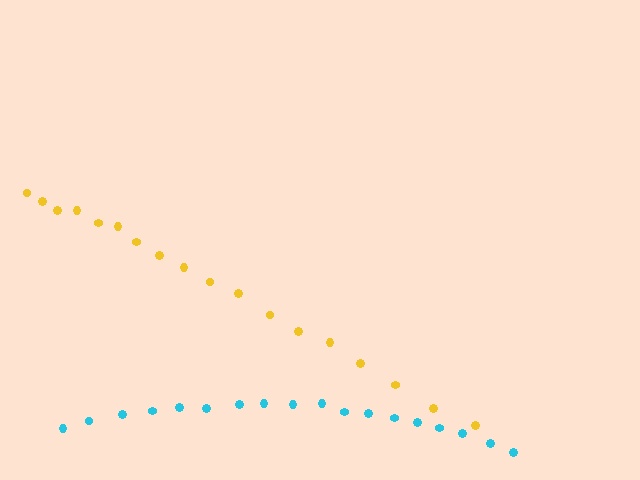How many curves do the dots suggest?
There are 2 distinct paths.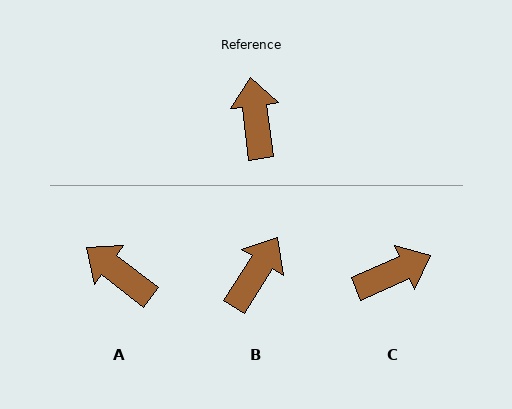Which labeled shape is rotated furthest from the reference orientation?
C, about 73 degrees away.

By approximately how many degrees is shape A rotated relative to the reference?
Approximately 45 degrees counter-clockwise.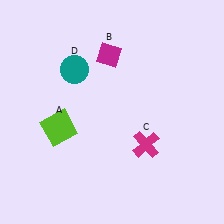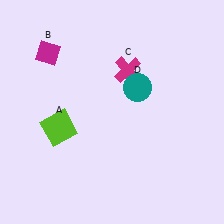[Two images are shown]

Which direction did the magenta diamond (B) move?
The magenta diamond (B) moved left.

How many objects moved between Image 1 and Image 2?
3 objects moved between the two images.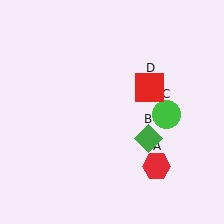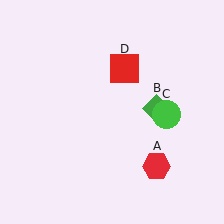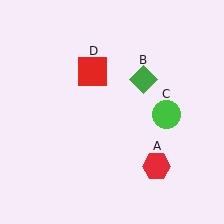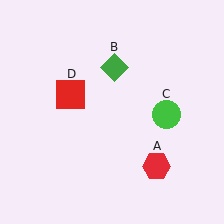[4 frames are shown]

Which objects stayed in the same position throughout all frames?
Red hexagon (object A) and green circle (object C) remained stationary.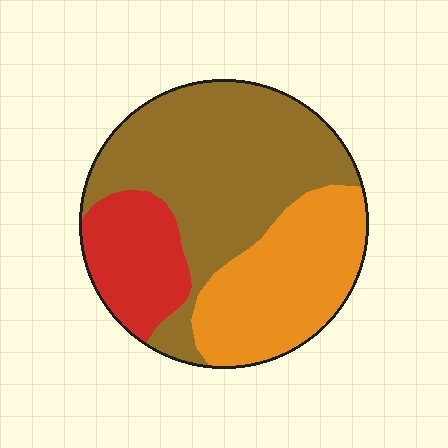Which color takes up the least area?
Red, at roughly 20%.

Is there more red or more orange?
Orange.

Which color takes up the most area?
Brown, at roughly 50%.